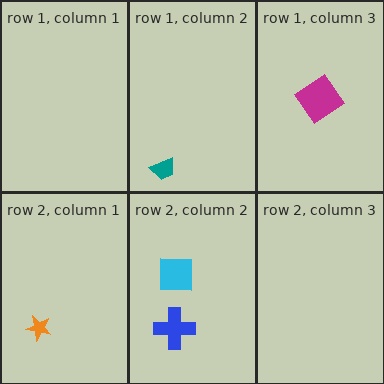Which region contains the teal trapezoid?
The row 1, column 2 region.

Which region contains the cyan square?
The row 2, column 2 region.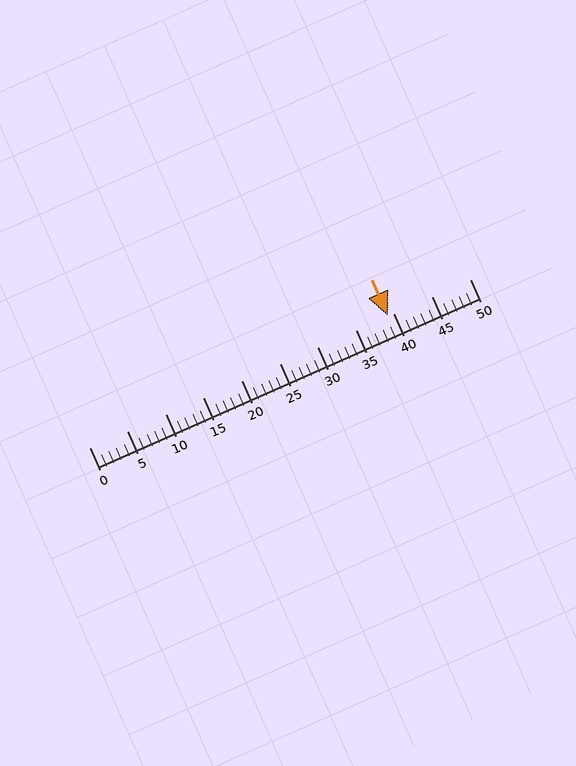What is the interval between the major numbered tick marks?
The major tick marks are spaced 5 units apart.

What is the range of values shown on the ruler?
The ruler shows values from 0 to 50.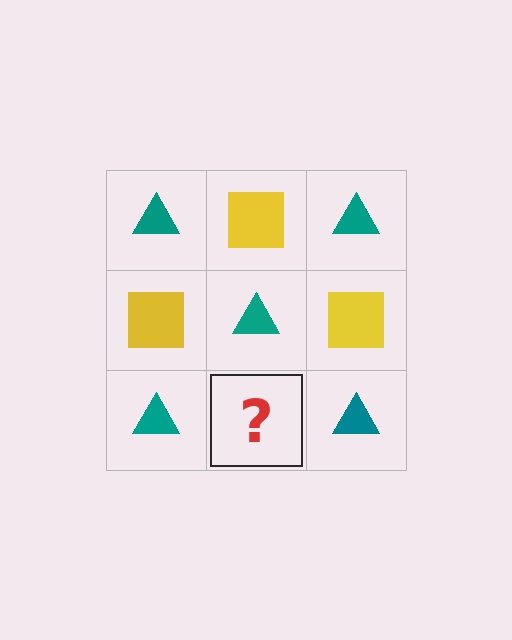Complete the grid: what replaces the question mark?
The question mark should be replaced with a yellow square.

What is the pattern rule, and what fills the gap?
The rule is that it alternates teal triangle and yellow square in a checkerboard pattern. The gap should be filled with a yellow square.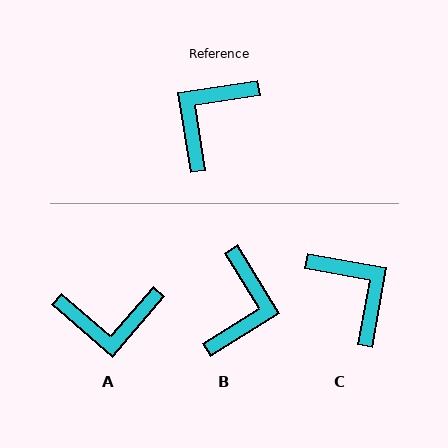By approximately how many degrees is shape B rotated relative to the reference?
Approximately 157 degrees clockwise.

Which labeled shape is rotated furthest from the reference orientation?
B, about 157 degrees away.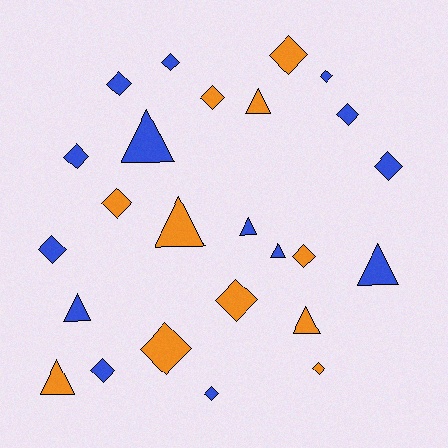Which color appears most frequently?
Blue, with 14 objects.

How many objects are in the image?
There are 25 objects.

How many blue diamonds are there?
There are 9 blue diamonds.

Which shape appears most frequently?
Diamond, with 16 objects.